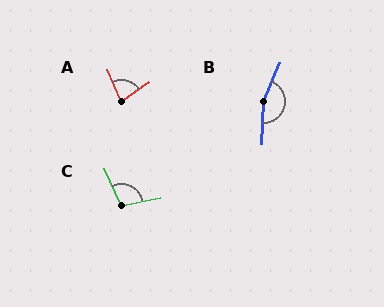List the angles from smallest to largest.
A (78°), C (102°), B (159°).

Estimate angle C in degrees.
Approximately 102 degrees.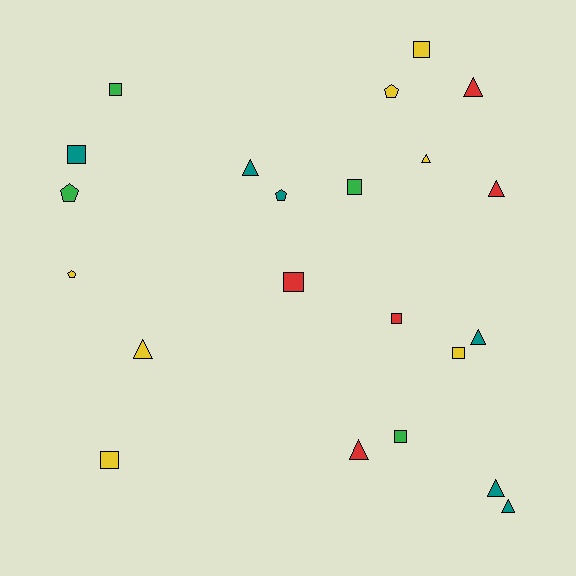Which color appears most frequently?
Yellow, with 7 objects.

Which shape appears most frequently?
Triangle, with 9 objects.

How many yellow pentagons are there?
There are 2 yellow pentagons.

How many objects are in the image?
There are 22 objects.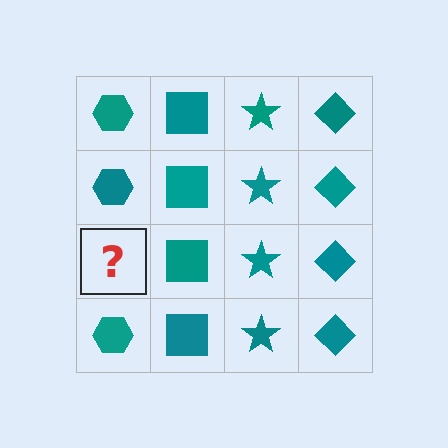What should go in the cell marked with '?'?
The missing cell should contain a teal hexagon.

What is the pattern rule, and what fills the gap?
The rule is that each column has a consistent shape. The gap should be filled with a teal hexagon.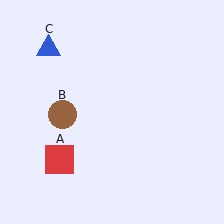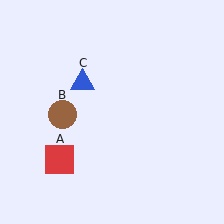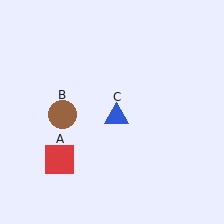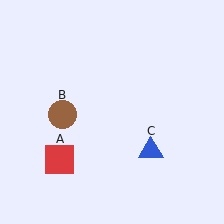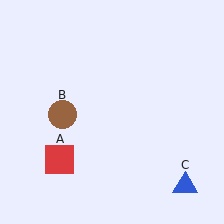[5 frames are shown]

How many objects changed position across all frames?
1 object changed position: blue triangle (object C).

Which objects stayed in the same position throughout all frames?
Red square (object A) and brown circle (object B) remained stationary.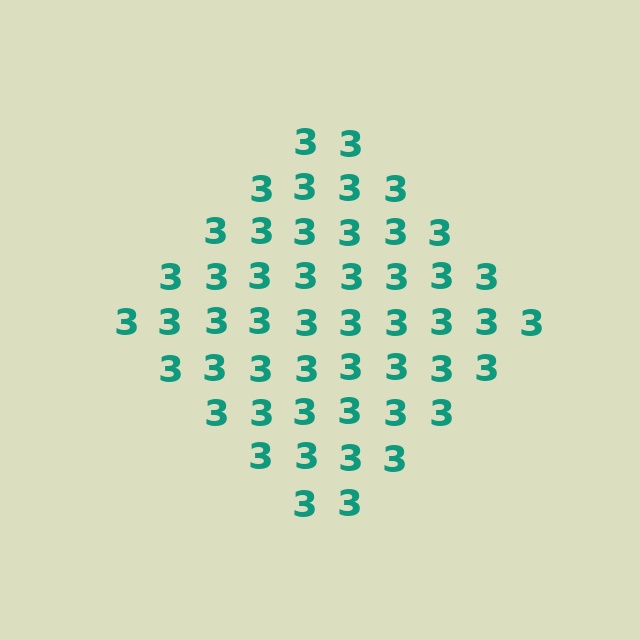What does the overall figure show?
The overall figure shows a diamond.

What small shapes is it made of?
It is made of small digit 3's.